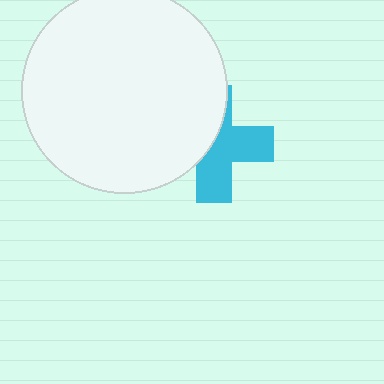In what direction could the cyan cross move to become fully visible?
The cyan cross could move right. That would shift it out from behind the white circle entirely.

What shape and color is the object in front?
The object in front is a white circle.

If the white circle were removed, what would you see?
You would see the complete cyan cross.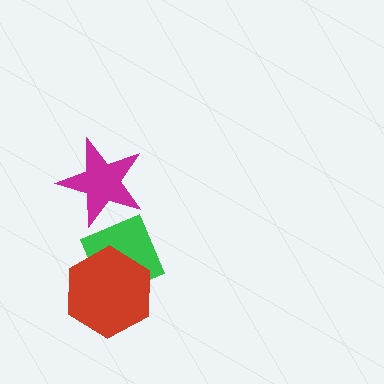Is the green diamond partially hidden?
Yes, it is partially covered by another shape.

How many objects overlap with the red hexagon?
1 object overlaps with the red hexagon.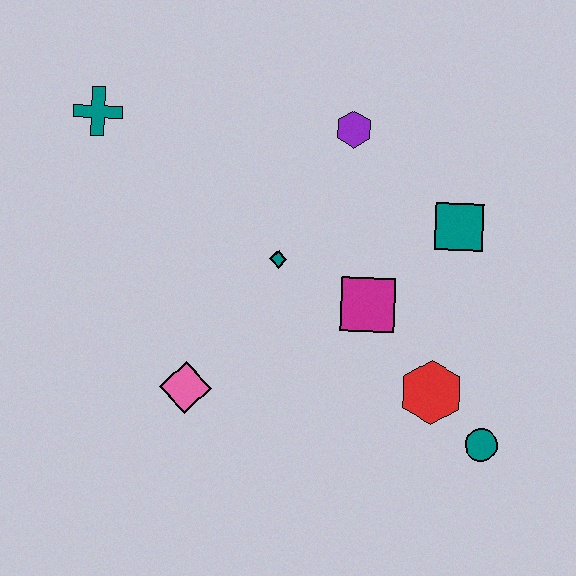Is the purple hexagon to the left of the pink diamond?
No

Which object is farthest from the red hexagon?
The teal cross is farthest from the red hexagon.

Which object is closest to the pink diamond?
The teal diamond is closest to the pink diamond.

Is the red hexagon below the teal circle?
No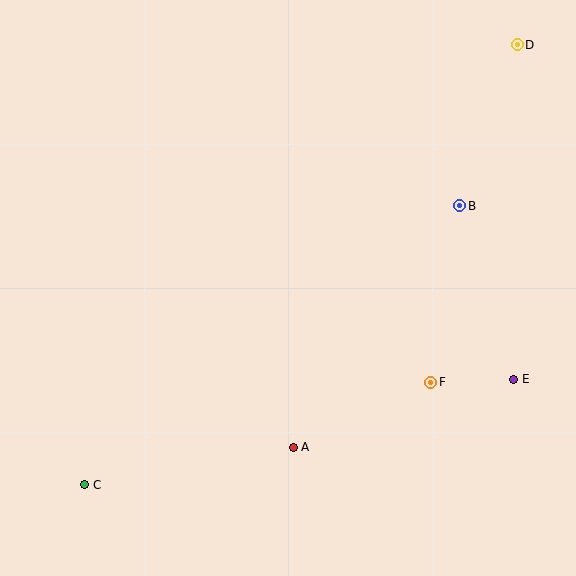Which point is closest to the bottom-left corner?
Point C is closest to the bottom-left corner.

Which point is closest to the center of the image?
Point A at (293, 447) is closest to the center.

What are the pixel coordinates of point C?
Point C is at (85, 485).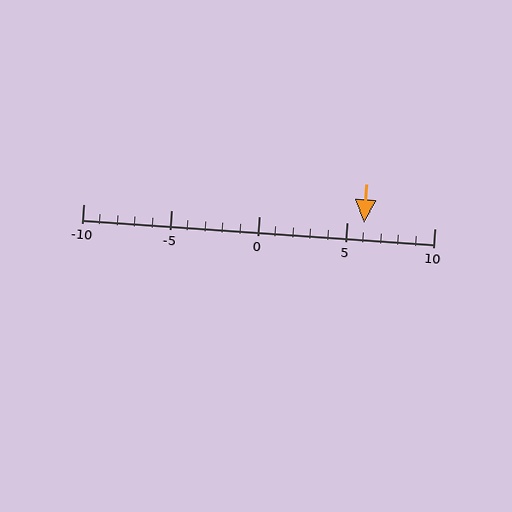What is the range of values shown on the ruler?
The ruler shows values from -10 to 10.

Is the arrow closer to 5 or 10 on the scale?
The arrow is closer to 5.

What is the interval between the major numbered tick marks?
The major tick marks are spaced 5 units apart.